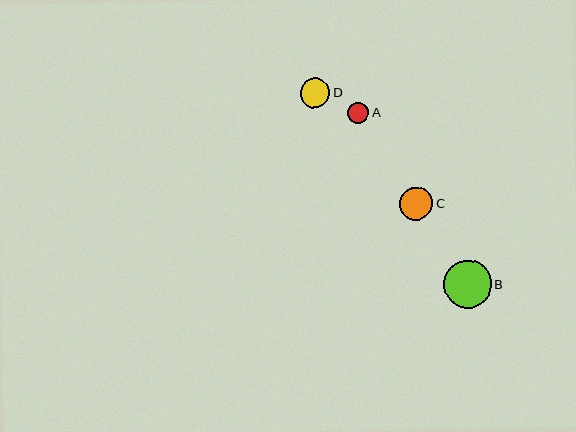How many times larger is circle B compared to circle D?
Circle B is approximately 1.6 times the size of circle D.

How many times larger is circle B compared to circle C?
Circle B is approximately 1.4 times the size of circle C.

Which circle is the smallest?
Circle A is the smallest with a size of approximately 21 pixels.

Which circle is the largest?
Circle B is the largest with a size of approximately 48 pixels.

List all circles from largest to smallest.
From largest to smallest: B, C, D, A.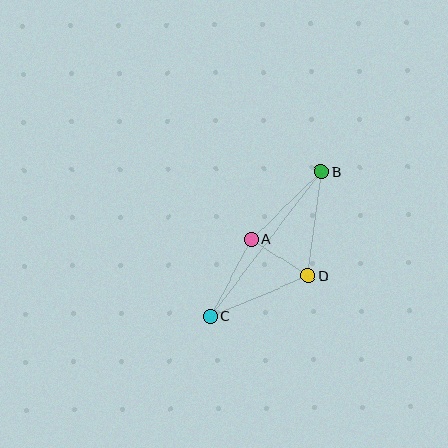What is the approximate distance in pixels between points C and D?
The distance between C and D is approximately 106 pixels.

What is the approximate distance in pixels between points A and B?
The distance between A and B is approximately 97 pixels.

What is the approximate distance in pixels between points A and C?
The distance between A and C is approximately 88 pixels.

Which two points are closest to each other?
Points A and D are closest to each other.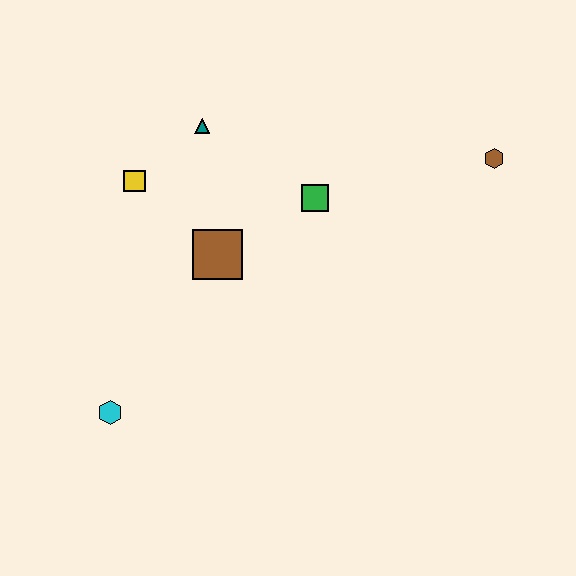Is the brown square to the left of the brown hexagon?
Yes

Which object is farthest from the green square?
The cyan hexagon is farthest from the green square.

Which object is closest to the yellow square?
The teal triangle is closest to the yellow square.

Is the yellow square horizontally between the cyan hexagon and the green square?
Yes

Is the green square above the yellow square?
No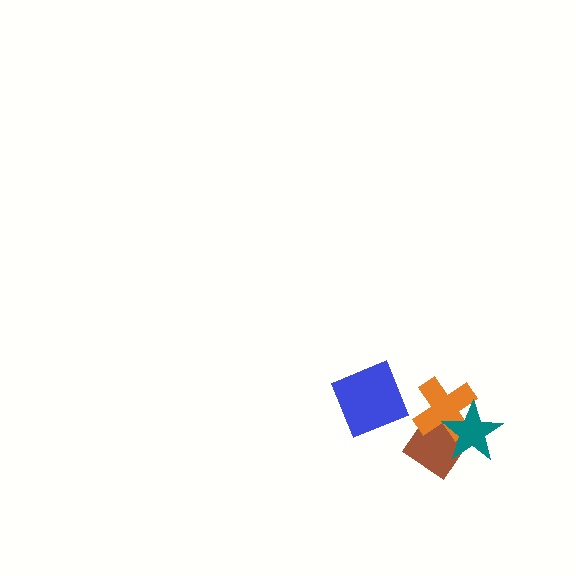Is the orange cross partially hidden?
Yes, it is partially covered by another shape.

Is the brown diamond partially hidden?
Yes, it is partially covered by another shape.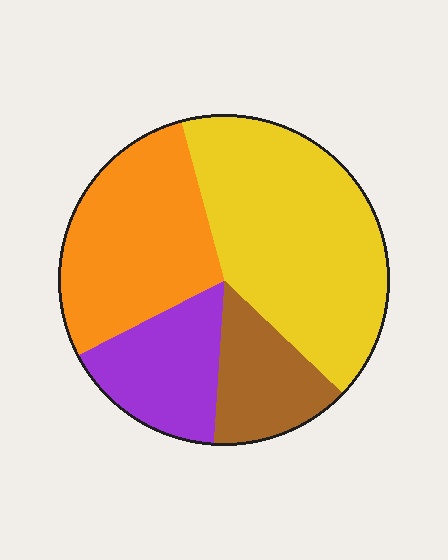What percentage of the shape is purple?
Purple takes up less than a sixth of the shape.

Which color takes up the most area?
Yellow, at roughly 40%.